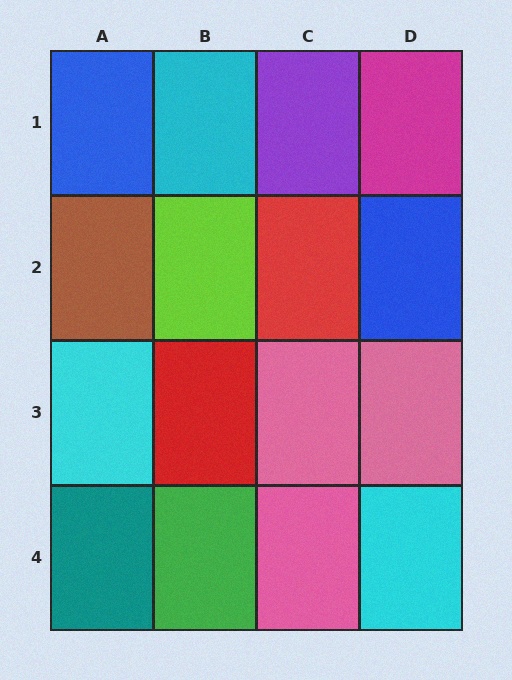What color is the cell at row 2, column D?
Blue.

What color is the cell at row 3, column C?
Pink.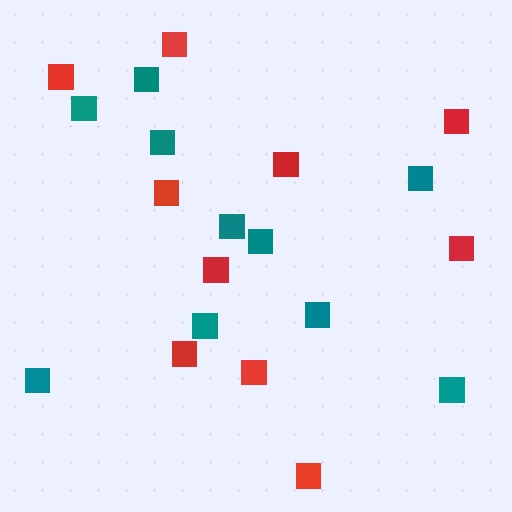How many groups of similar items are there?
There are 2 groups: one group of red squares (10) and one group of teal squares (10).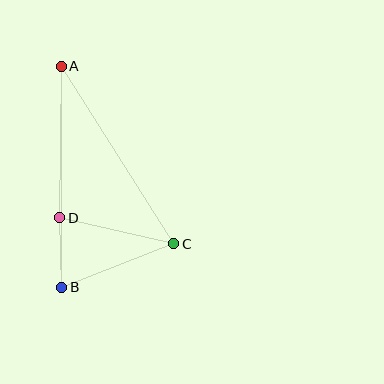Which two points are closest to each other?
Points B and D are closest to each other.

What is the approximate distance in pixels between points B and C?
The distance between B and C is approximately 120 pixels.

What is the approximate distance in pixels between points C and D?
The distance between C and D is approximately 117 pixels.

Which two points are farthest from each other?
Points A and B are farthest from each other.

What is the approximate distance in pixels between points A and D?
The distance between A and D is approximately 152 pixels.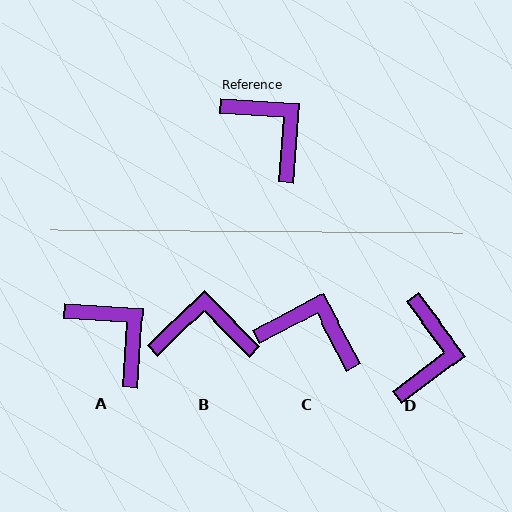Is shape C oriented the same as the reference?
No, it is off by about 32 degrees.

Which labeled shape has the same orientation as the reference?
A.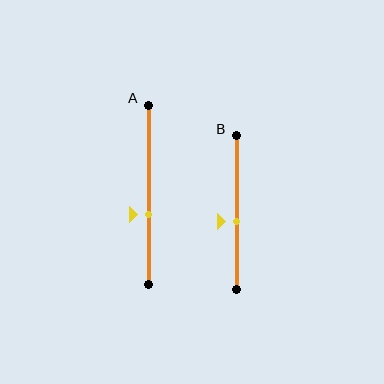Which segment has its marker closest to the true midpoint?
Segment B has its marker closest to the true midpoint.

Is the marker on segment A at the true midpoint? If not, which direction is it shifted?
No, the marker on segment A is shifted downward by about 11% of the segment length.